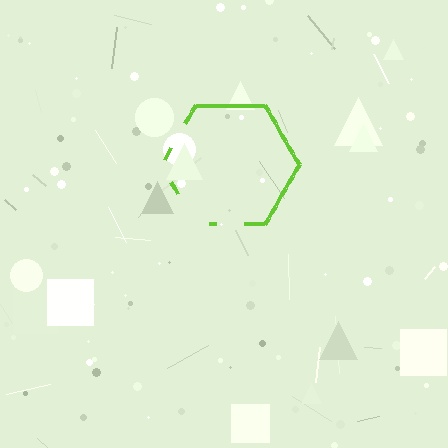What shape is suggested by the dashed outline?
The dashed outline suggests a hexagon.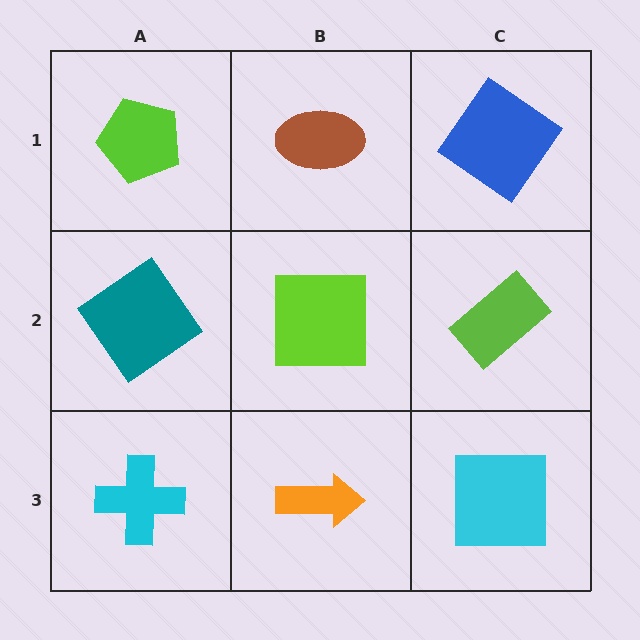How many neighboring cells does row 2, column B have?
4.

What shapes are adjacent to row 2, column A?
A lime pentagon (row 1, column A), a cyan cross (row 3, column A), a lime square (row 2, column B).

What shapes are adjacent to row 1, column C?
A lime rectangle (row 2, column C), a brown ellipse (row 1, column B).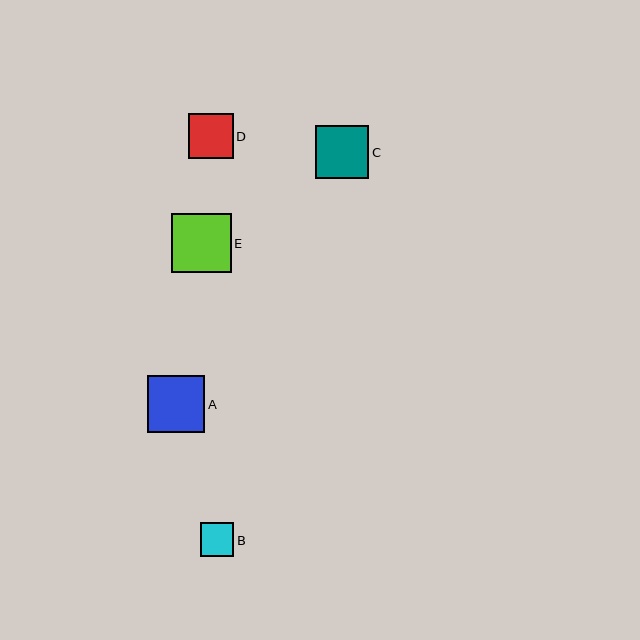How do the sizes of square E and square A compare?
Square E and square A are approximately the same size.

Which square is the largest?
Square E is the largest with a size of approximately 59 pixels.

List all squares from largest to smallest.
From largest to smallest: E, A, C, D, B.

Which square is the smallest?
Square B is the smallest with a size of approximately 33 pixels.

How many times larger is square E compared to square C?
Square E is approximately 1.1 times the size of square C.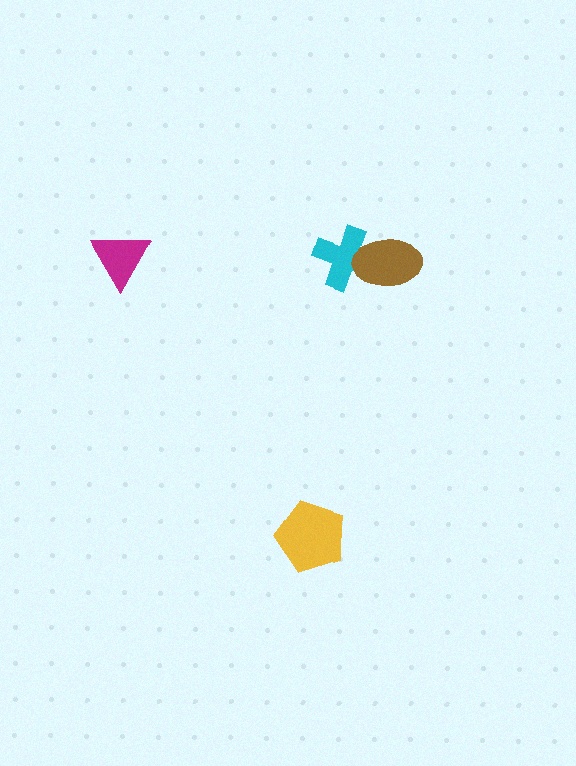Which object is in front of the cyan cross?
The brown ellipse is in front of the cyan cross.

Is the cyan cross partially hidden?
Yes, it is partially covered by another shape.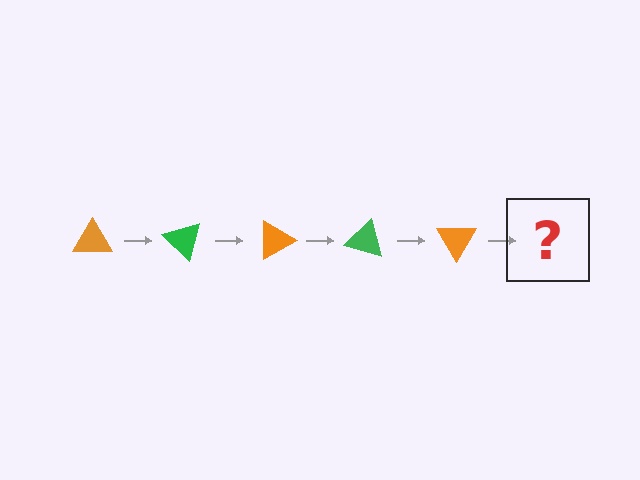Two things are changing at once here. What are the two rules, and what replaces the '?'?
The two rules are that it rotates 45 degrees each step and the color cycles through orange and green. The '?' should be a green triangle, rotated 225 degrees from the start.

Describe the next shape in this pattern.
It should be a green triangle, rotated 225 degrees from the start.